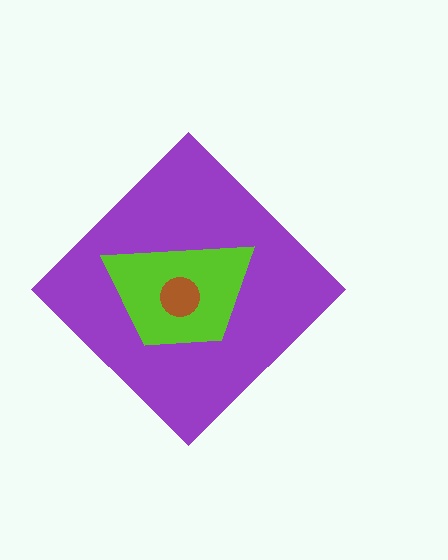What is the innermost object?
The brown circle.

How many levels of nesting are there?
3.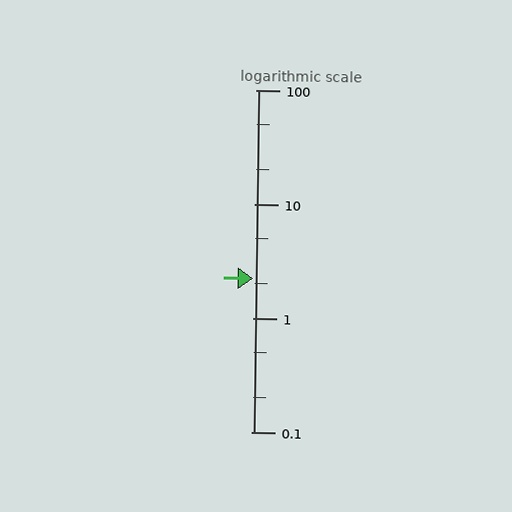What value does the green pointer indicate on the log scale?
The pointer indicates approximately 2.2.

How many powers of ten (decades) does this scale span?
The scale spans 3 decades, from 0.1 to 100.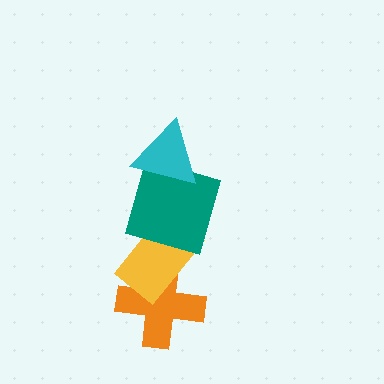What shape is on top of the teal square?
The cyan triangle is on top of the teal square.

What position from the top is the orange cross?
The orange cross is 4th from the top.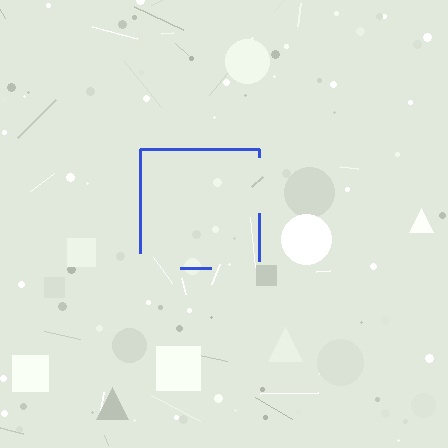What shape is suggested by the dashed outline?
The dashed outline suggests a square.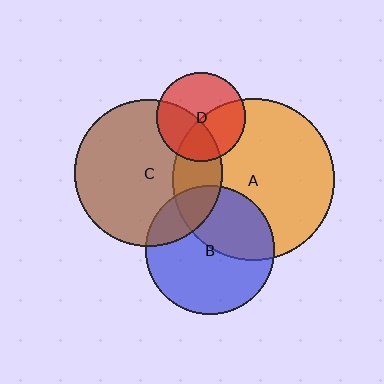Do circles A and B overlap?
Yes.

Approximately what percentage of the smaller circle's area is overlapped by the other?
Approximately 40%.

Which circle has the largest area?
Circle A (orange).